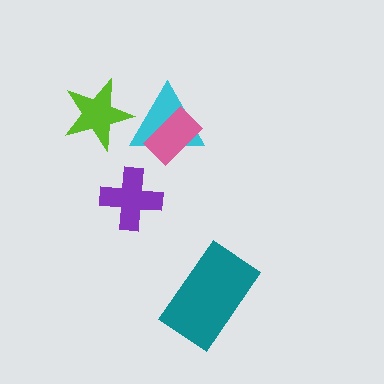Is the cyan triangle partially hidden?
Yes, it is partially covered by another shape.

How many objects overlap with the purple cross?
0 objects overlap with the purple cross.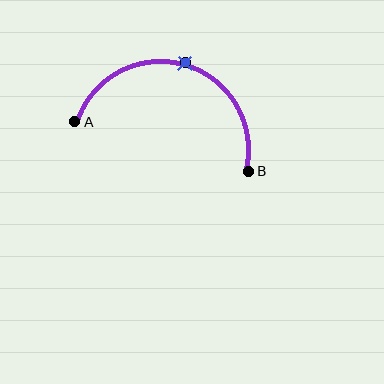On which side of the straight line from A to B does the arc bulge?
The arc bulges above the straight line connecting A and B.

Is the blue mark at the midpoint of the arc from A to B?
Yes. The blue mark lies on the arc at equal arc-length from both A and B — it is the arc midpoint.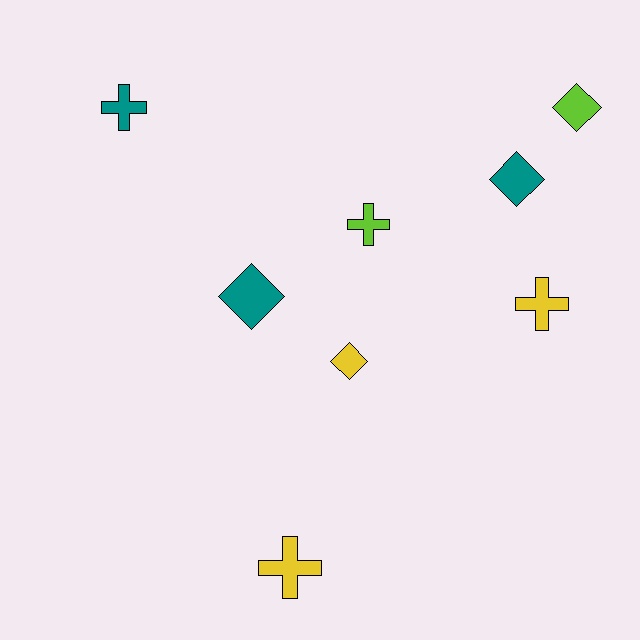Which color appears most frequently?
Teal, with 3 objects.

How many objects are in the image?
There are 8 objects.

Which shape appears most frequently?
Cross, with 4 objects.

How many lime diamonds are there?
There is 1 lime diamond.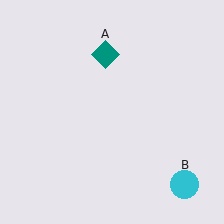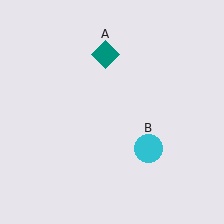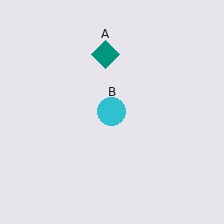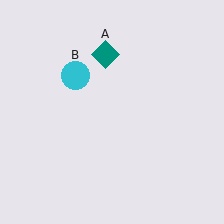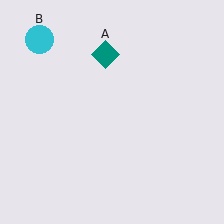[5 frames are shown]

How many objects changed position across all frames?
1 object changed position: cyan circle (object B).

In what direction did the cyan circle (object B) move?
The cyan circle (object B) moved up and to the left.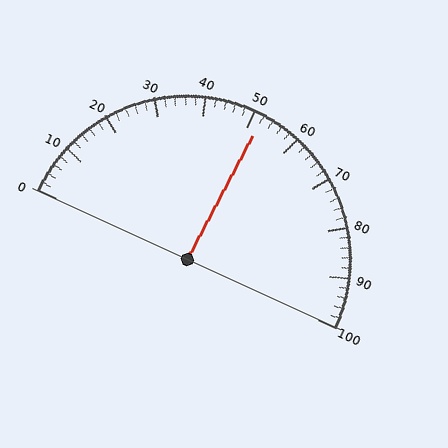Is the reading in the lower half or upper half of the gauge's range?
The reading is in the upper half of the range (0 to 100).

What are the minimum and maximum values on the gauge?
The gauge ranges from 0 to 100.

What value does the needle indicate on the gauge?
The needle indicates approximately 52.